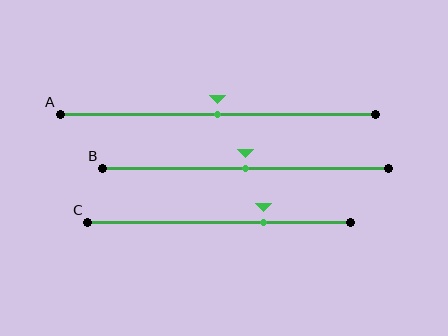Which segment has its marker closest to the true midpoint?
Segment A has its marker closest to the true midpoint.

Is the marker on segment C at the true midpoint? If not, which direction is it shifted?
No, the marker on segment C is shifted to the right by about 17% of the segment length.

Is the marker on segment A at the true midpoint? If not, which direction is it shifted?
Yes, the marker on segment A is at the true midpoint.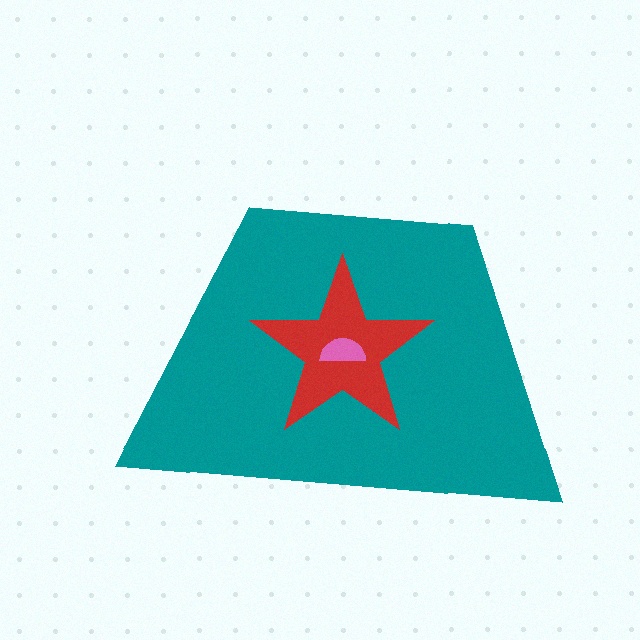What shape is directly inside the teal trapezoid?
The red star.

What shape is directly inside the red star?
The pink semicircle.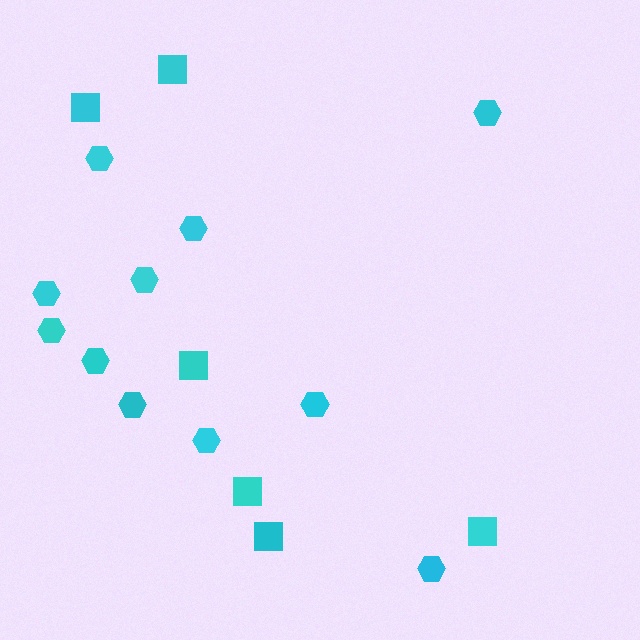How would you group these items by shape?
There are 2 groups: one group of hexagons (11) and one group of squares (6).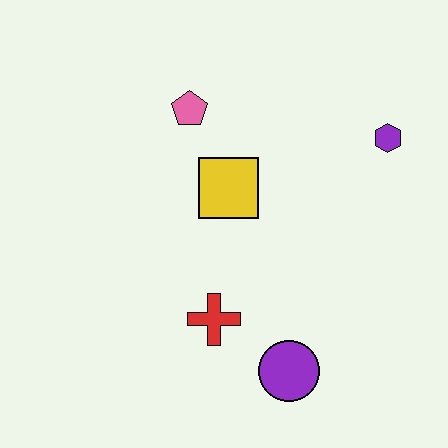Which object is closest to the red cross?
The purple circle is closest to the red cross.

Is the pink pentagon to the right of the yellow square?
No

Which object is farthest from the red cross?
The purple hexagon is farthest from the red cross.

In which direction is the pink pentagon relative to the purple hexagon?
The pink pentagon is to the left of the purple hexagon.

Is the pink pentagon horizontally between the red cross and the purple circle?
No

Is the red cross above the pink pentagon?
No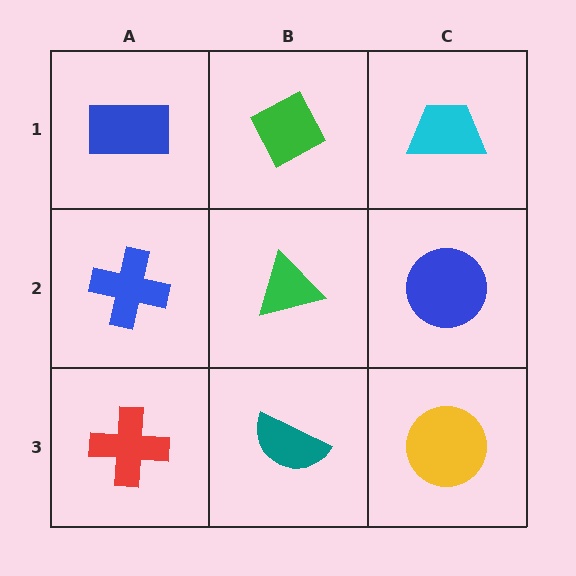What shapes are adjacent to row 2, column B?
A green diamond (row 1, column B), a teal semicircle (row 3, column B), a blue cross (row 2, column A), a blue circle (row 2, column C).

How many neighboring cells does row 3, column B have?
3.